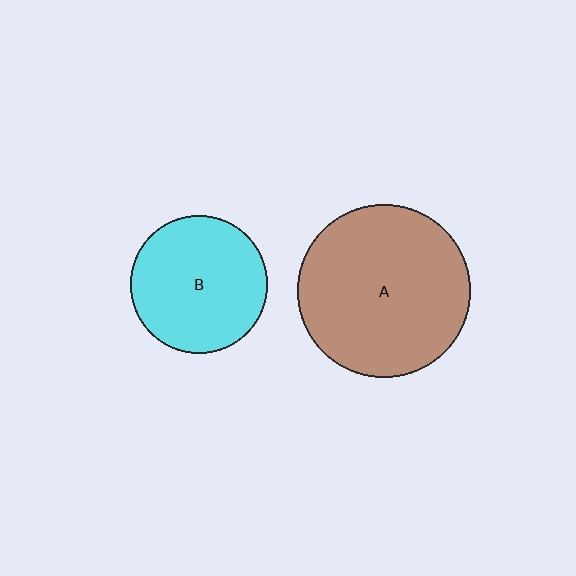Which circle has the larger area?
Circle A (brown).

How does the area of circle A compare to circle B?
Approximately 1.6 times.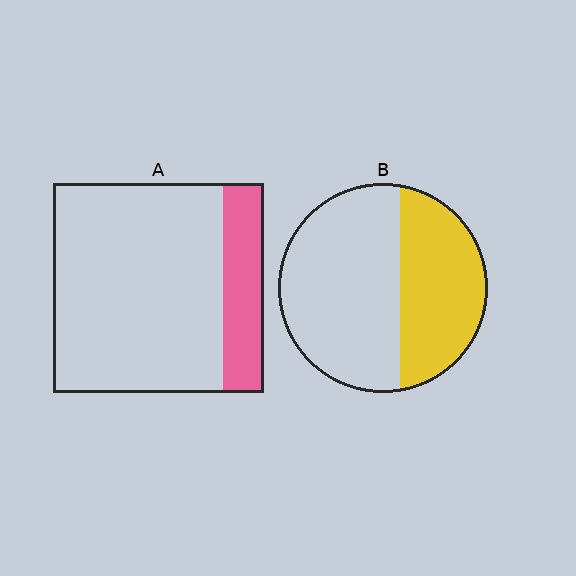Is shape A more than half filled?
No.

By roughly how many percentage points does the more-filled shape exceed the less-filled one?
By roughly 20 percentage points (B over A).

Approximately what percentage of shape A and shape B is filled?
A is approximately 20% and B is approximately 40%.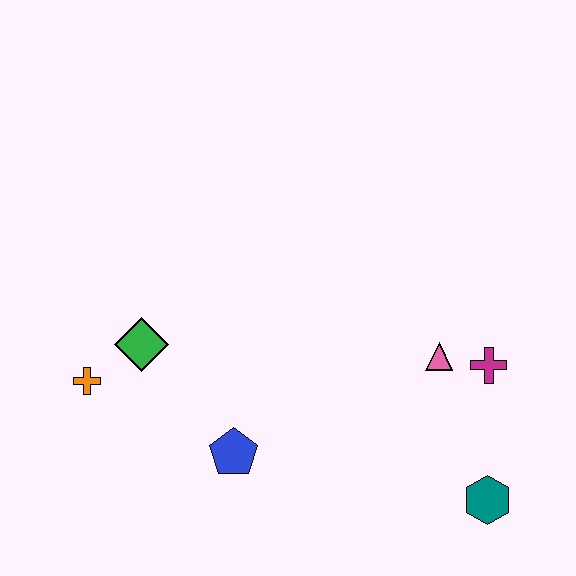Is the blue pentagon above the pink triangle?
No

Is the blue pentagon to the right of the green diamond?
Yes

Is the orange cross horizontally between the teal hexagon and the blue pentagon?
No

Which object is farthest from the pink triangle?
The orange cross is farthest from the pink triangle.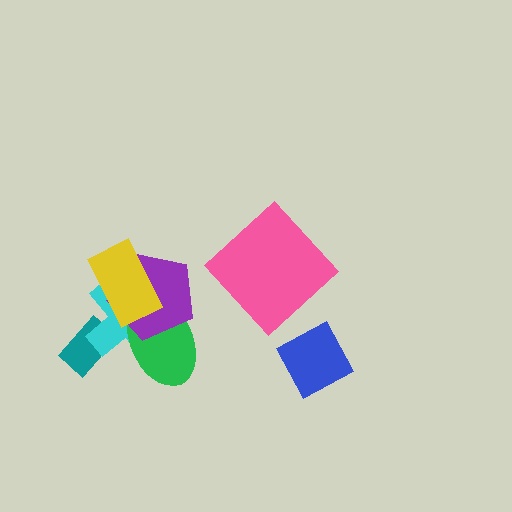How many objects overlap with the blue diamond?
0 objects overlap with the blue diamond.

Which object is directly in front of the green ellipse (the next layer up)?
The purple pentagon is directly in front of the green ellipse.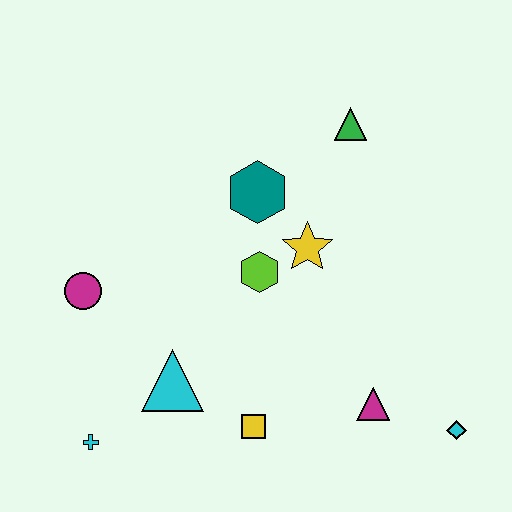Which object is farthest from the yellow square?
The green triangle is farthest from the yellow square.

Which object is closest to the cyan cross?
The cyan triangle is closest to the cyan cross.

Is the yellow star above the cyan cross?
Yes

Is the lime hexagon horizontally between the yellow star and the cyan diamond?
No